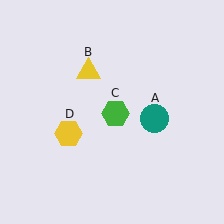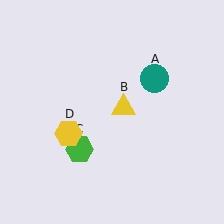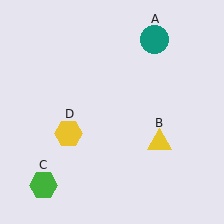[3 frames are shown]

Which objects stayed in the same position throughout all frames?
Yellow hexagon (object D) remained stationary.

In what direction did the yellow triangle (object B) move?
The yellow triangle (object B) moved down and to the right.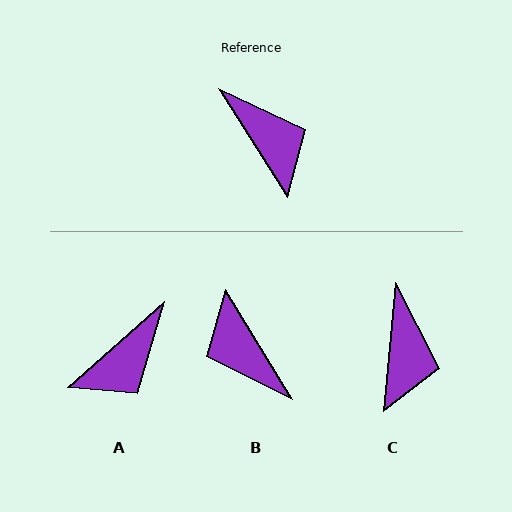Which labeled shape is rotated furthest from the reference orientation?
B, about 179 degrees away.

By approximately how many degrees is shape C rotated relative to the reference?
Approximately 38 degrees clockwise.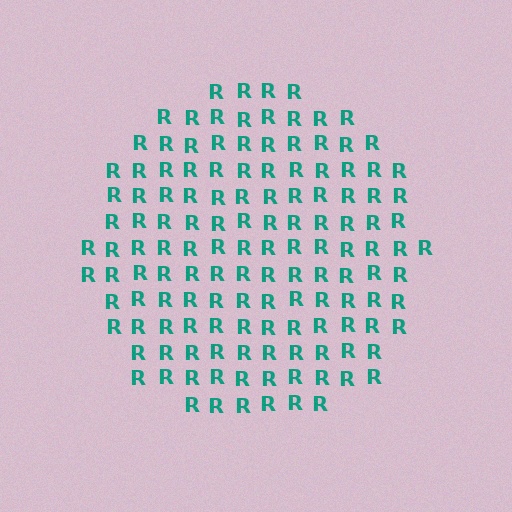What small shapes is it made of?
It is made of small letter R's.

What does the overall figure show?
The overall figure shows a circle.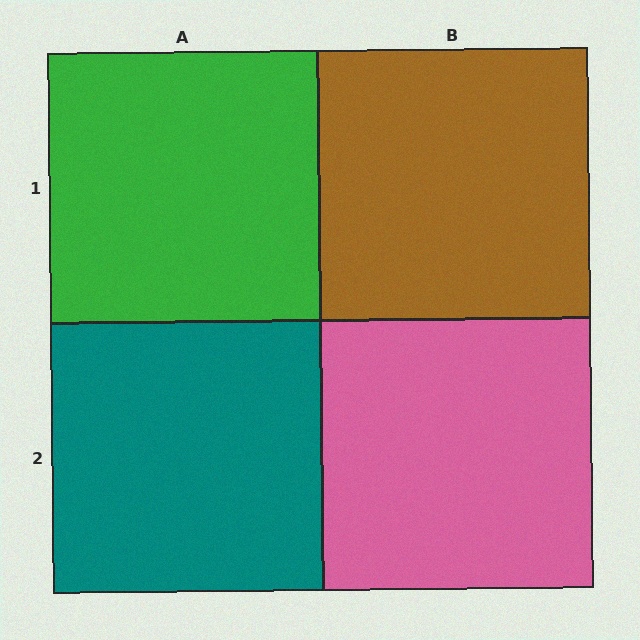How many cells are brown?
1 cell is brown.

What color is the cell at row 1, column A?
Green.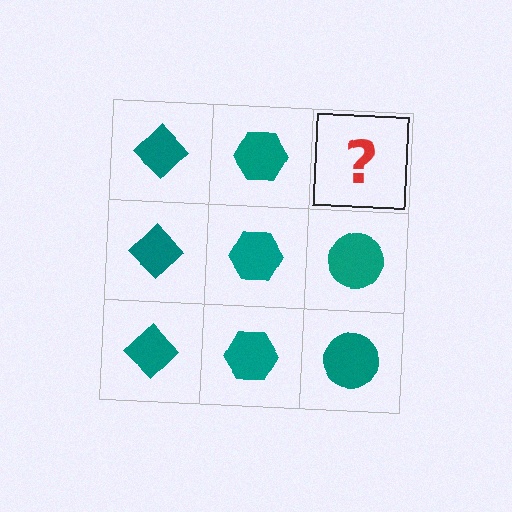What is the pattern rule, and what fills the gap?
The rule is that each column has a consistent shape. The gap should be filled with a teal circle.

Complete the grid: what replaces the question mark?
The question mark should be replaced with a teal circle.